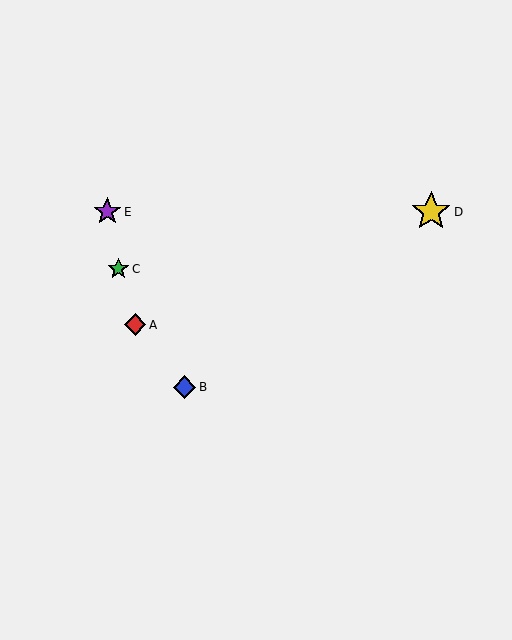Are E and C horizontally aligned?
No, E is at y≈212 and C is at y≈269.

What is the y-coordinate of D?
Object D is at y≈212.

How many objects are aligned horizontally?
2 objects (D, E) are aligned horizontally.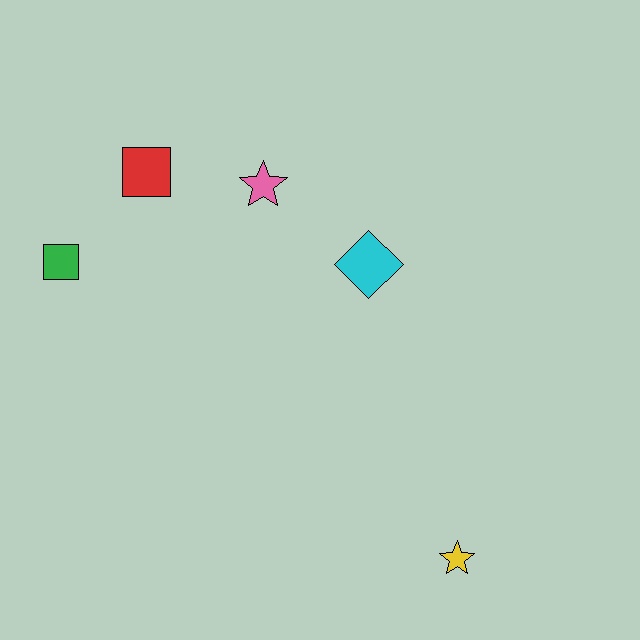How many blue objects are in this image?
There are no blue objects.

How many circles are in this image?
There are no circles.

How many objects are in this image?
There are 5 objects.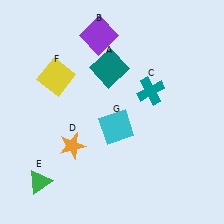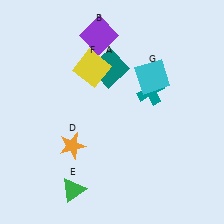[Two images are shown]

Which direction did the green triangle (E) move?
The green triangle (E) moved right.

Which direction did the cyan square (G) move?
The cyan square (G) moved up.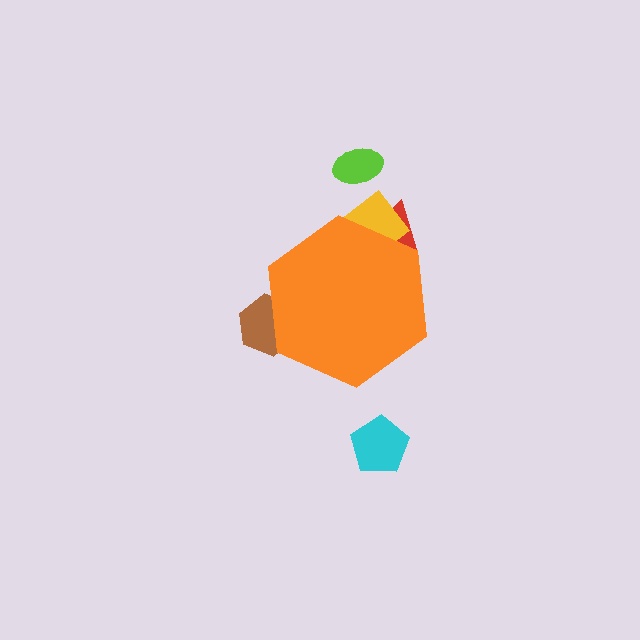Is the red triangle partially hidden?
Yes, the red triangle is partially hidden behind the orange hexagon.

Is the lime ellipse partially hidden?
No, the lime ellipse is fully visible.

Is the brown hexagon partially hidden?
Yes, the brown hexagon is partially hidden behind the orange hexagon.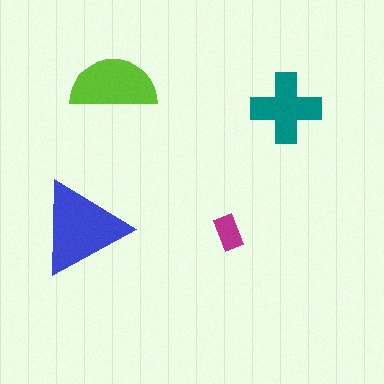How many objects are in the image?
There are 4 objects in the image.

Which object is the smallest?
The magenta rectangle.